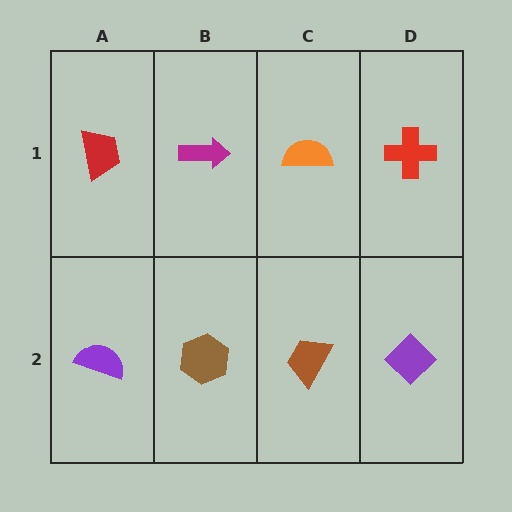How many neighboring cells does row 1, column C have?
3.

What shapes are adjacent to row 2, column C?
An orange semicircle (row 1, column C), a brown hexagon (row 2, column B), a purple diamond (row 2, column D).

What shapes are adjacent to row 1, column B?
A brown hexagon (row 2, column B), a red trapezoid (row 1, column A), an orange semicircle (row 1, column C).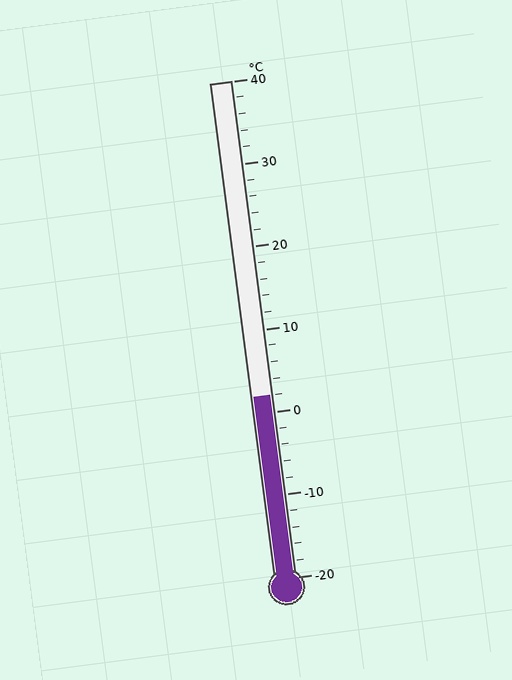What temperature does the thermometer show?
The thermometer shows approximately 2°C.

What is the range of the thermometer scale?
The thermometer scale ranges from -20°C to 40°C.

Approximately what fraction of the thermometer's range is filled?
The thermometer is filled to approximately 35% of its range.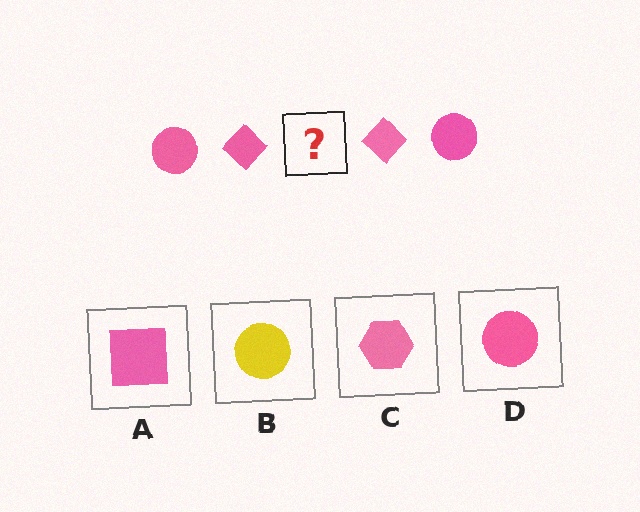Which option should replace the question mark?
Option D.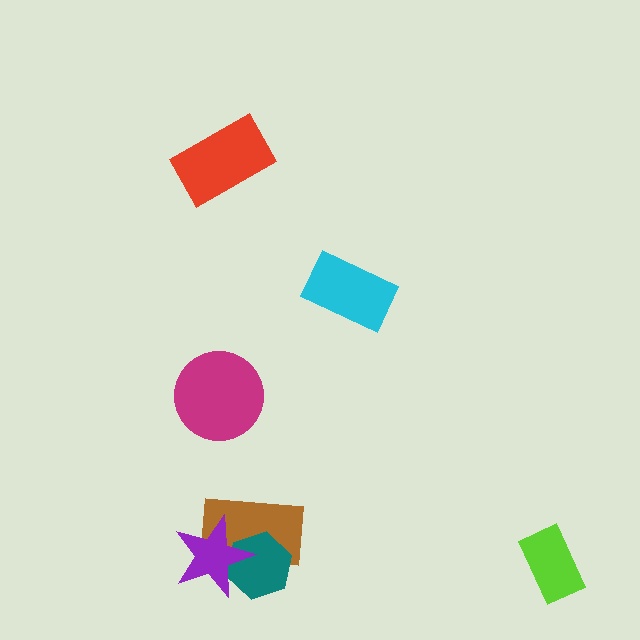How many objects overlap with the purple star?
2 objects overlap with the purple star.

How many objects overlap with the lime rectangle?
0 objects overlap with the lime rectangle.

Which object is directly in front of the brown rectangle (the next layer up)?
The teal hexagon is directly in front of the brown rectangle.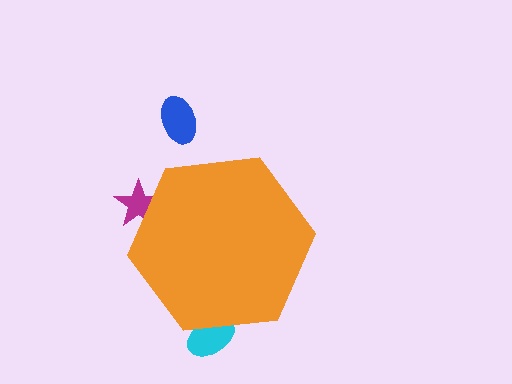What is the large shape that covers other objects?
An orange hexagon.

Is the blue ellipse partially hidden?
No, the blue ellipse is fully visible.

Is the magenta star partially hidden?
Yes, the magenta star is partially hidden behind the orange hexagon.